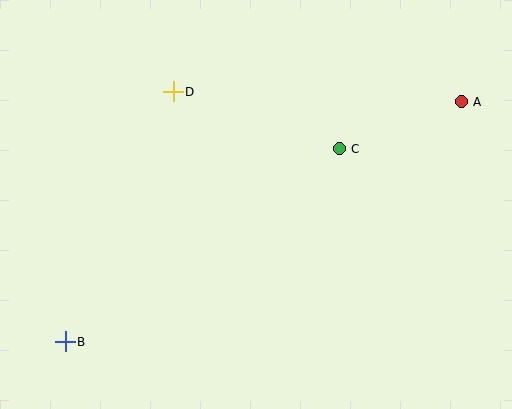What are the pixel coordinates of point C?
Point C is at (339, 149).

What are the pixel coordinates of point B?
Point B is at (65, 342).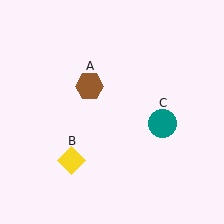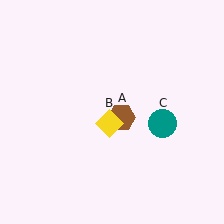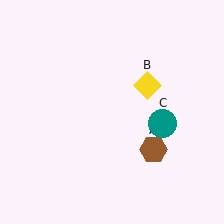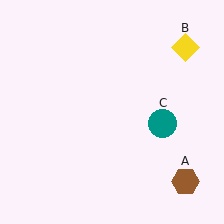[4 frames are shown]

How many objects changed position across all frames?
2 objects changed position: brown hexagon (object A), yellow diamond (object B).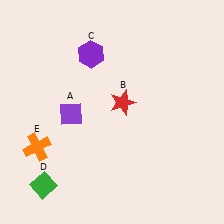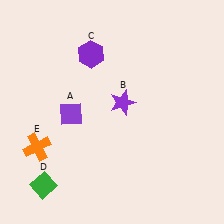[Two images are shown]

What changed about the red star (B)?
In Image 1, B is red. In Image 2, it changed to purple.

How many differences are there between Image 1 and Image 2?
There is 1 difference between the two images.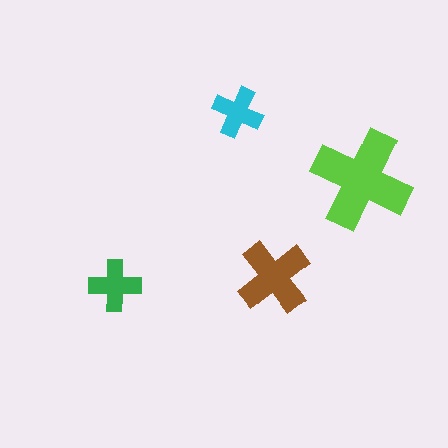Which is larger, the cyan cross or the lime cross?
The lime one.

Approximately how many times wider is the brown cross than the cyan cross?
About 1.5 times wider.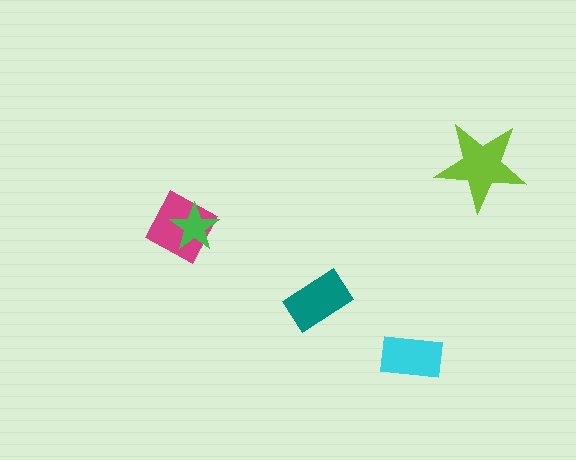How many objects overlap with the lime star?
0 objects overlap with the lime star.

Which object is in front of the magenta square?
The green star is in front of the magenta square.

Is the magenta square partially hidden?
Yes, it is partially covered by another shape.